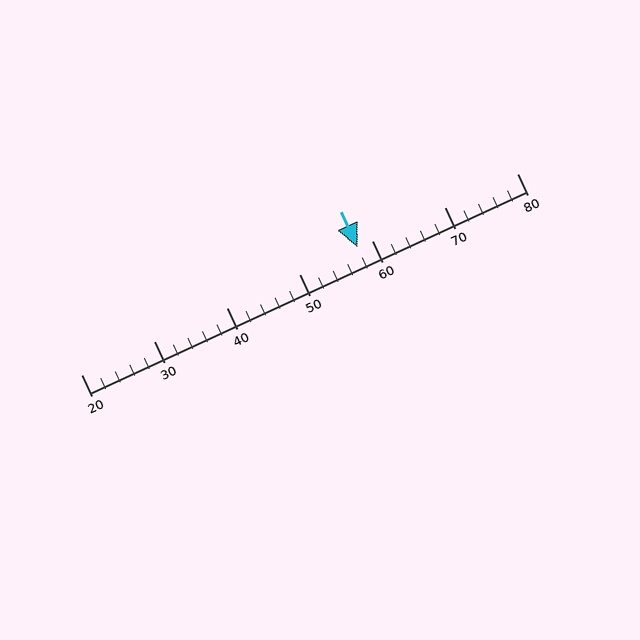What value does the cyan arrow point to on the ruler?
The cyan arrow points to approximately 58.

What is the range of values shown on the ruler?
The ruler shows values from 20 to 80.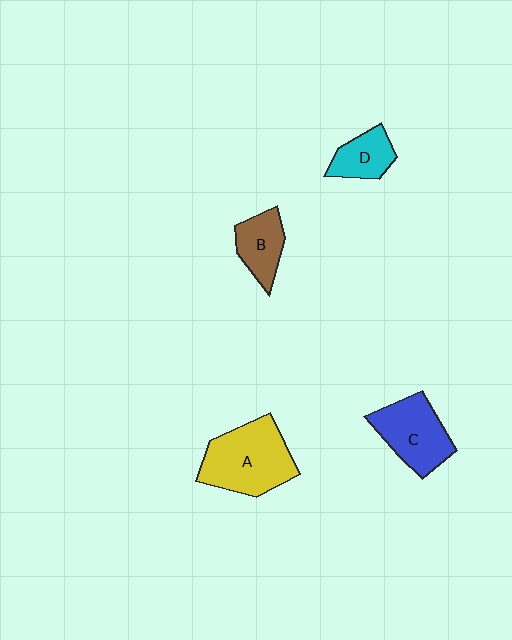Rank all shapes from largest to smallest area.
From largest to smallest: A (yellow), C (blue), B (brown), D (cyan).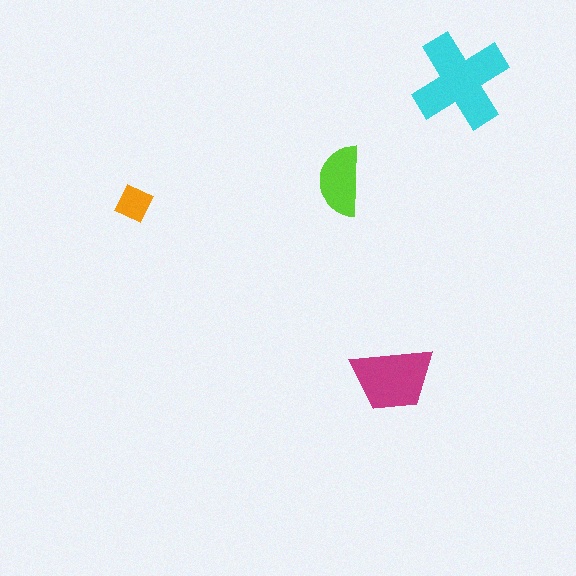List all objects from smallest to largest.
The orange diamond, the lime semicircle, the magenta trapezoid, the cyan cross.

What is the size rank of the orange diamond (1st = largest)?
4th.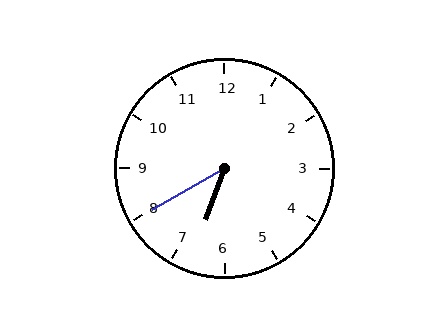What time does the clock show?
6:40.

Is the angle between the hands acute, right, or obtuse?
It is acute.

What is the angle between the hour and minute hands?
Approximately 40 degrees.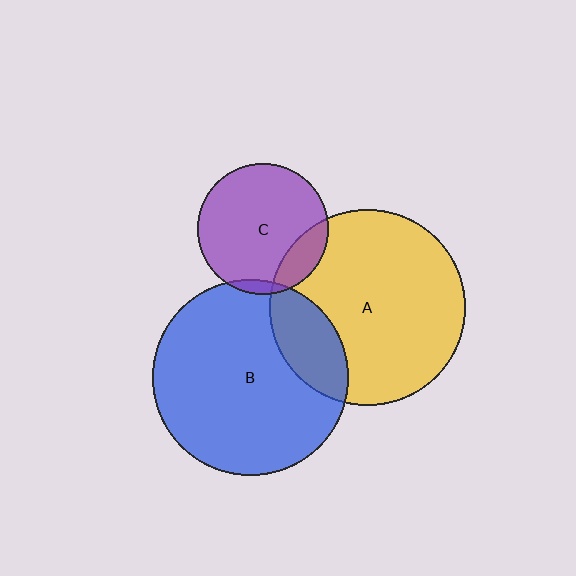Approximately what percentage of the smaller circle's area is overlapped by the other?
Approximately 5%.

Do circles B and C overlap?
Yes.